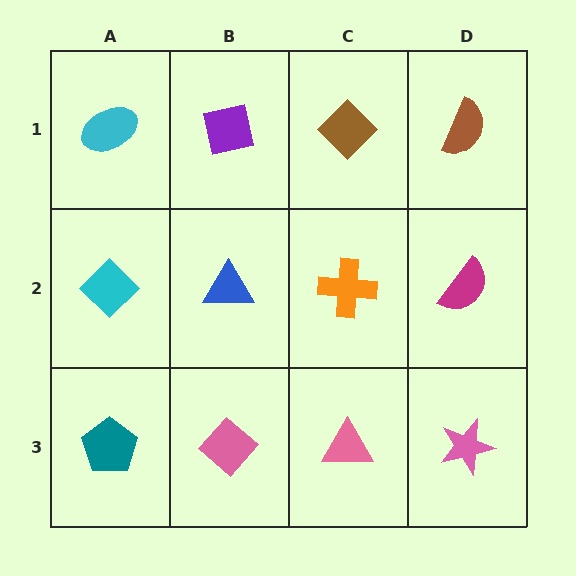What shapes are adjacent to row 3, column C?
An orange cross (row 2, column C), a pink diamond (row 3, column B), a pink star (row 3, column D).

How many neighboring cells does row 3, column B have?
3.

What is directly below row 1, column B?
A blue triangle.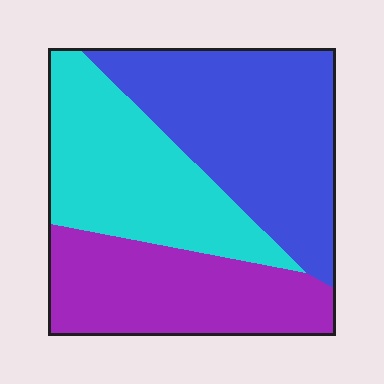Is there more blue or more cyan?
Blue.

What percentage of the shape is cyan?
Cyan takes up between a quarter and a half of the shape.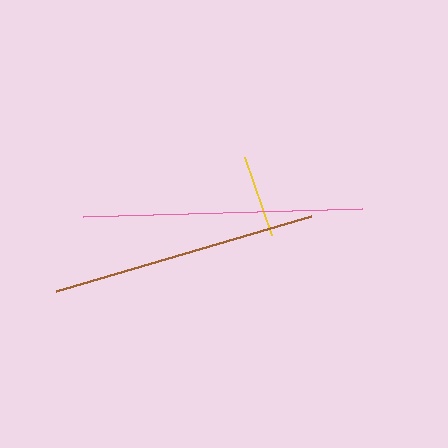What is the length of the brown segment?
The brown segment is approximately 266 pixels long.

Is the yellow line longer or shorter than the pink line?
The pink line is longer than the yellow line.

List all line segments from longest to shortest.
From longest to shortest: pink, brown, yellow.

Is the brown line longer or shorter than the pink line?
The pink line is longer than the brown line.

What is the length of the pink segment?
The pink segment is approximately 279 pixels long.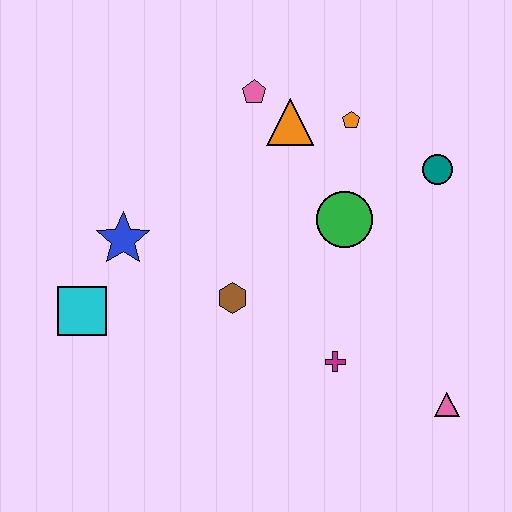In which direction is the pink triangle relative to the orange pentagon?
The pink triangle is below the orange pentagon.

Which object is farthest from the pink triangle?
The cyan square is farthest from the pink triangle.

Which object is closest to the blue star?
The cyan square is closest to the blue star.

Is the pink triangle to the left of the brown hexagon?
No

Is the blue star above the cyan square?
Yes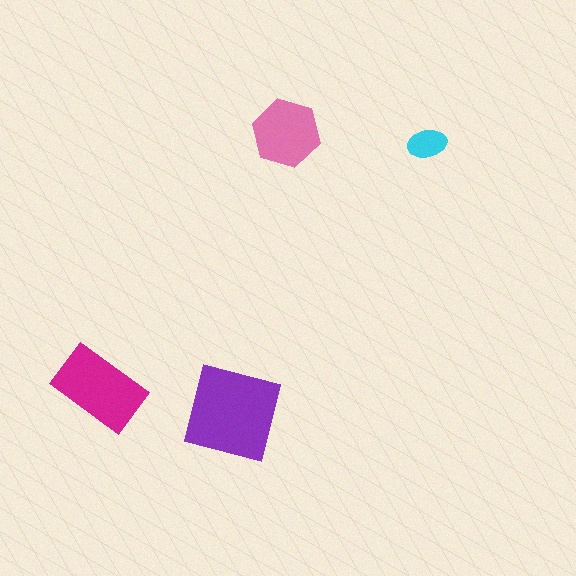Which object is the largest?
The purple square.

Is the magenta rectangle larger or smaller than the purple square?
Smaller.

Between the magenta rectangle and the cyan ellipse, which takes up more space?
The magenta rectangle.